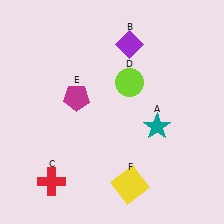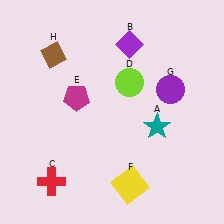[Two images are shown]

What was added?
A purple circle (G), a brown diamond (H) were added in Image 2.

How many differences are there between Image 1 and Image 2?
There are 2 differences between the two images.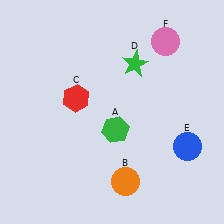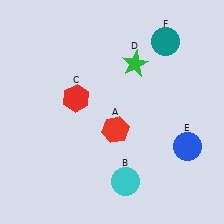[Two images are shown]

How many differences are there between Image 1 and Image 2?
There are 3 differences between the two images.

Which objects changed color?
A changed from green to red. B changed from orange to cyan. F changed from pink to teal.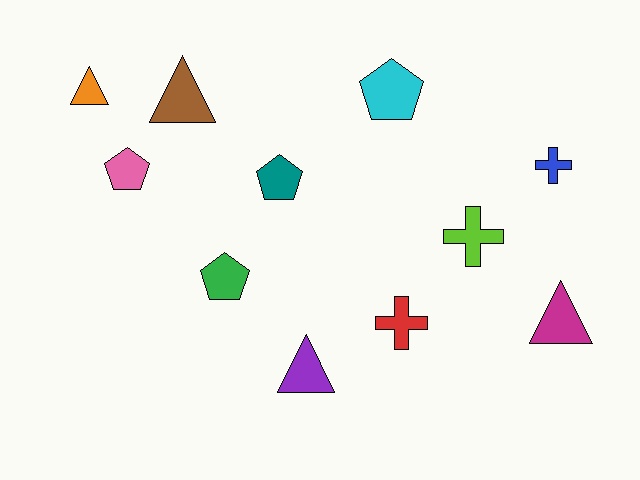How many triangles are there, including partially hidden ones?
There are 4 triangles.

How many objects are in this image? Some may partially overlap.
There are 11 objects.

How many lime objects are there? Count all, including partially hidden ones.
There is 1 lime object.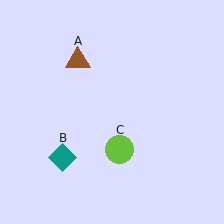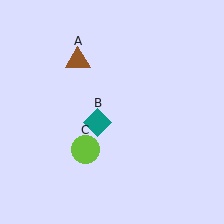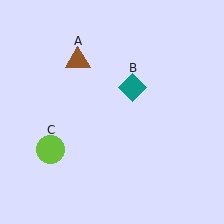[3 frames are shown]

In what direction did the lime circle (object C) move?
The lime circle (object C) moved left.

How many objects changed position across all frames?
2 objects changed position: teal diamond (object B), lime circle (object C).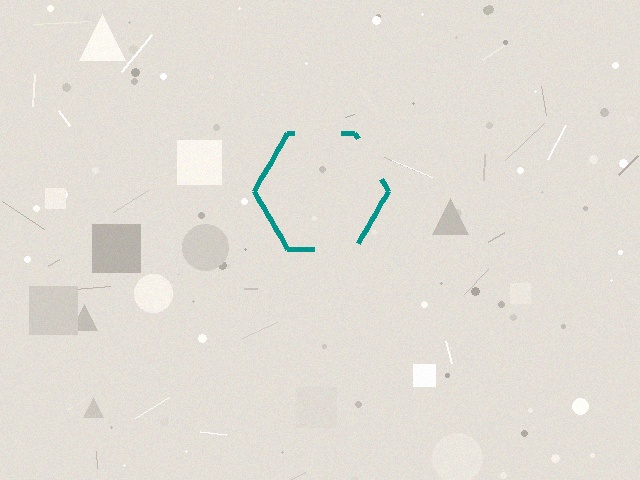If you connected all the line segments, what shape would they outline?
They would outline a hexagon.